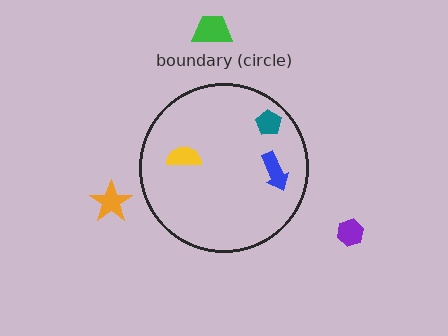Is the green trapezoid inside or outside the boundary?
Outside.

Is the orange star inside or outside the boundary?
Outside.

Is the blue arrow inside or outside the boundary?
Inside.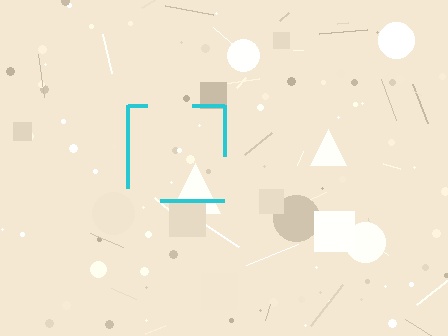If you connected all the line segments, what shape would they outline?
They would outline a square.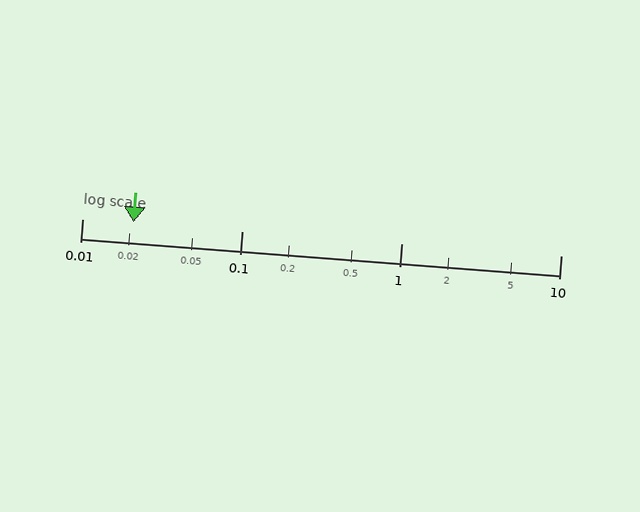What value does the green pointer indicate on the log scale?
The pointer indicates approximately 0.021.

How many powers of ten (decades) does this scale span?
The scale spans 3 decades, from 0.01 to 10.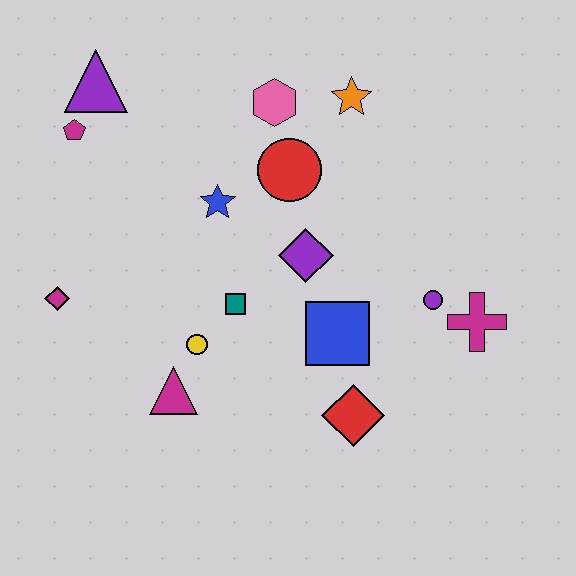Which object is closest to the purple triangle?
The magenta pentagon is closest to the purple triangle.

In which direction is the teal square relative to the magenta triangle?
The teal square is above the magenta triangle.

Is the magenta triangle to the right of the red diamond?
No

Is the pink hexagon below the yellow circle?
No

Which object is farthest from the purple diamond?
The purple triangle is farthest from the purple diamond.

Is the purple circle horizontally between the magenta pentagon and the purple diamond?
No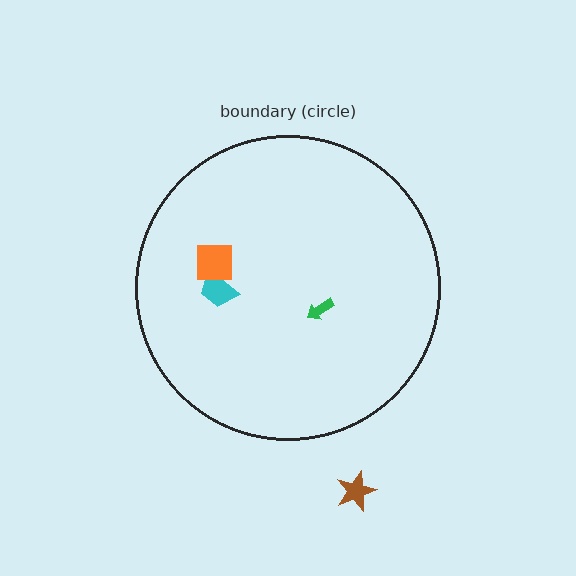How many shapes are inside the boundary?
3 inside, 1 outside.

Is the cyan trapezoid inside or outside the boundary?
Inside.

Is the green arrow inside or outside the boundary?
Inside.